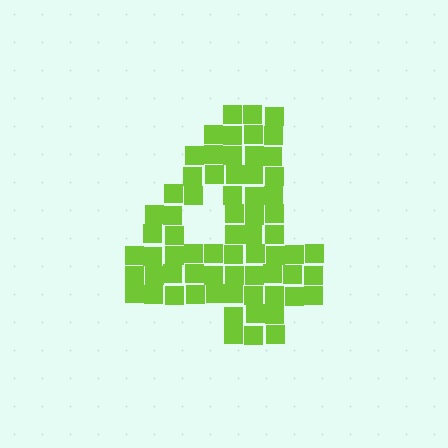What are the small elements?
The small elements are squares.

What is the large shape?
The large shape is the digit 4.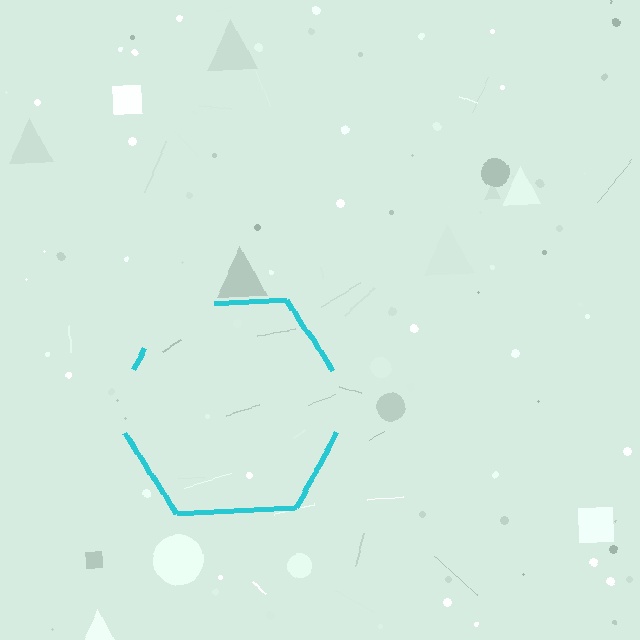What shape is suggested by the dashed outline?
The dashed outline suggests a hexagon.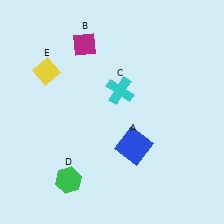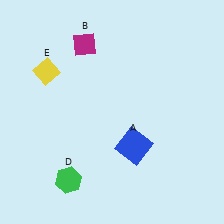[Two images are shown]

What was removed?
The cyan cross (C) was removed in Image 2.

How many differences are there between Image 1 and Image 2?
There is 1 difference between the two images.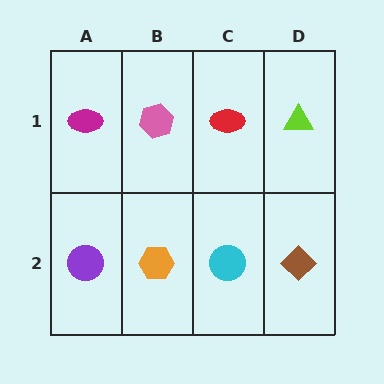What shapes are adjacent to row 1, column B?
An orange hexagon (row 2, column B), a magenta ellipse (row 1, column A), a red ellipse (row 1, column C).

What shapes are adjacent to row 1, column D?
A brown diamond (row 2, column D), a red ellipse (row 1, column C).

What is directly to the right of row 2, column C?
A brown diamond.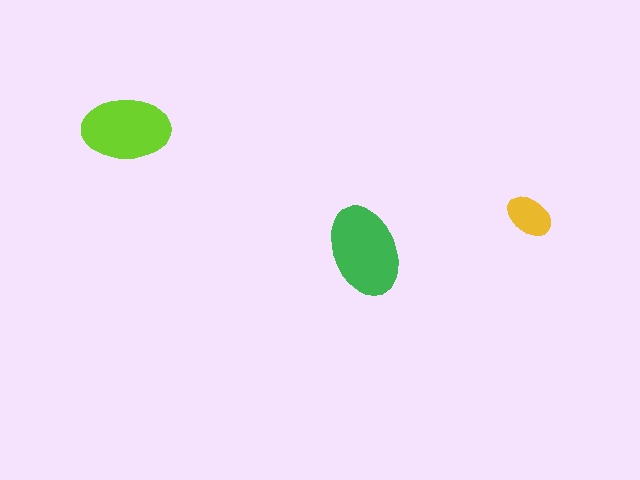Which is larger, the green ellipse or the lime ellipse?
The green one.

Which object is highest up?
The lime ellipse is topmost.